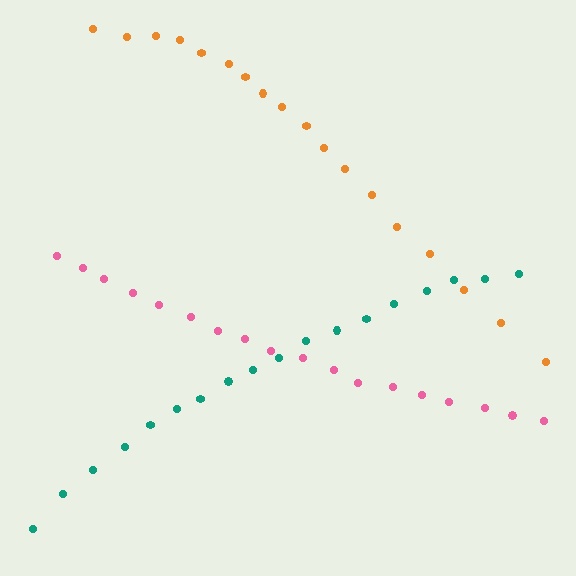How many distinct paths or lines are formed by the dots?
There are 3 distinct paths.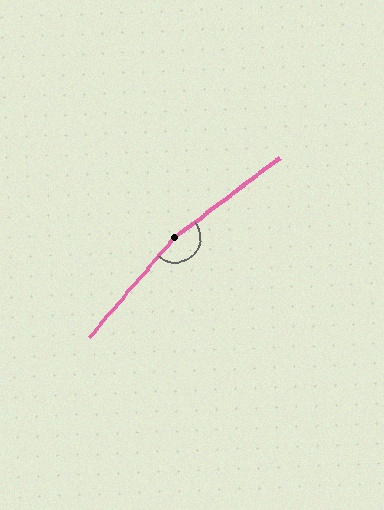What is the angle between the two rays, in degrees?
Approximately 168 degrees.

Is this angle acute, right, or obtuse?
It is obtuse.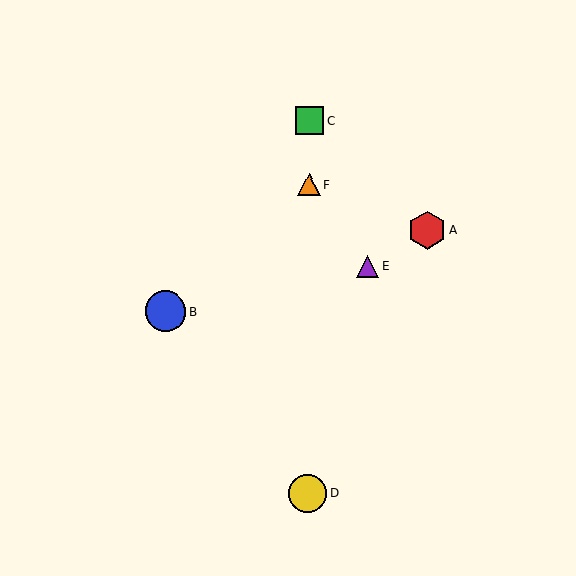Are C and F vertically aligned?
Yes, both are at x≈310.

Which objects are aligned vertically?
Objects C, D, F are aligned vertically.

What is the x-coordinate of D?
Object D is at x≈308.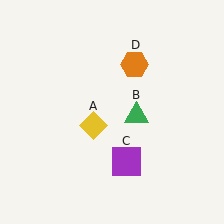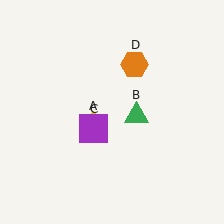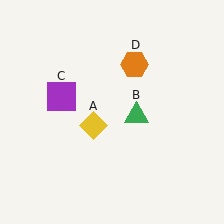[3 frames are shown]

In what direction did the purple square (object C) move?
The purple square (object C) moved up and to the left.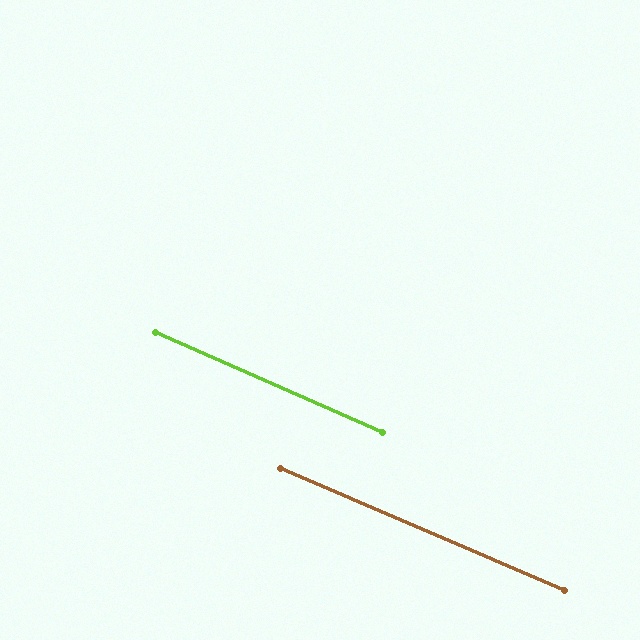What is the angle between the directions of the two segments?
Approximately 1 degree.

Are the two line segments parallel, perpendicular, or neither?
Parallel — their directions differ by only 0.7°.